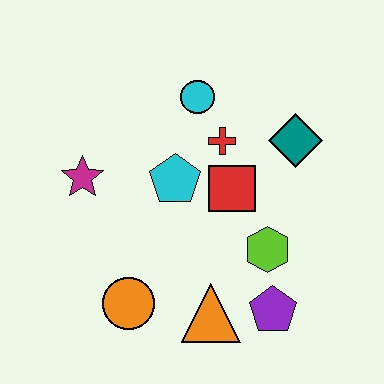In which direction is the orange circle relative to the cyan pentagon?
The orange circle is below the cyan pentagon.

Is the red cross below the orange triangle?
No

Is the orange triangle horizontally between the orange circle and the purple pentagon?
Yes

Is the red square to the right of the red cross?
Yes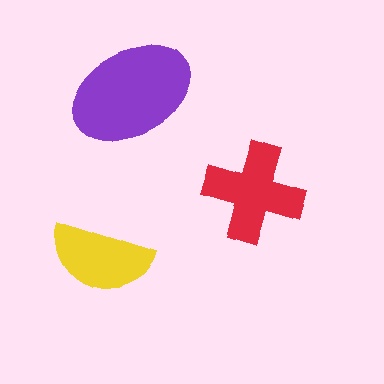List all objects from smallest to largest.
The yellow semicircle, the red cross, the purple ellipse.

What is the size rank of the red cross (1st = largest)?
2nd.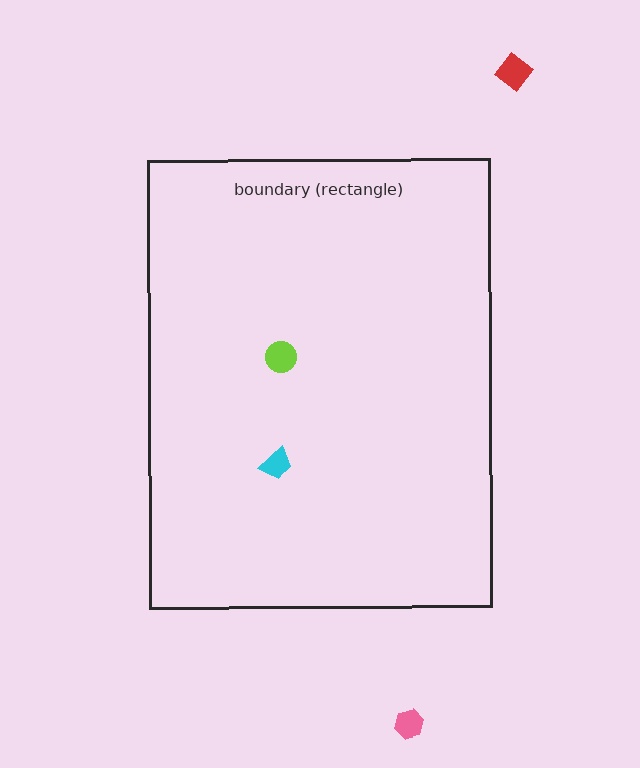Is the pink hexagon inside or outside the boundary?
Outside.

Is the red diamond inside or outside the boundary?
Outside.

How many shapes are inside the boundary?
2 inside, 2 outside.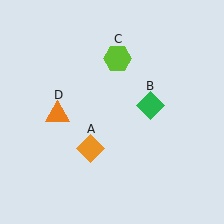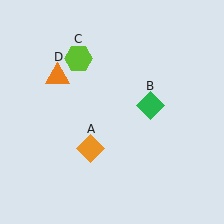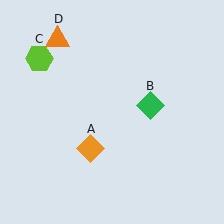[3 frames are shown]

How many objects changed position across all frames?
2 objects changed position: lime hexagon (object C), orange triangle (object D).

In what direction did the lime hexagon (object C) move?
The lime hexagon (object C) moved left.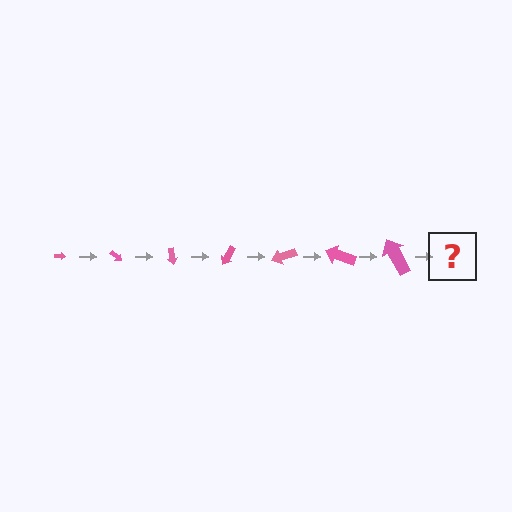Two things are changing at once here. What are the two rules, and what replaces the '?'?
The two rules are that the arrow grows larger each step and it rotates 40 degrees each step. The '?' should be an arrow, larger than the previous one and rotated 280 degrees from the start.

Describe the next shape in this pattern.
It should be an arrow, larger than the previous one and rotated 280 degrees from the start.